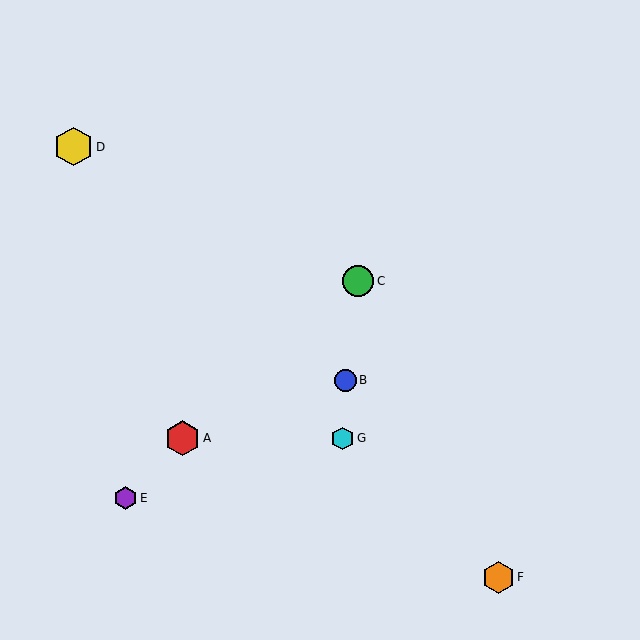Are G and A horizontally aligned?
Yes, both are at y≈438.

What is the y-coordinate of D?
Object D is at y≈147.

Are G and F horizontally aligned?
No, G is at y≈438 and F is at y≈577.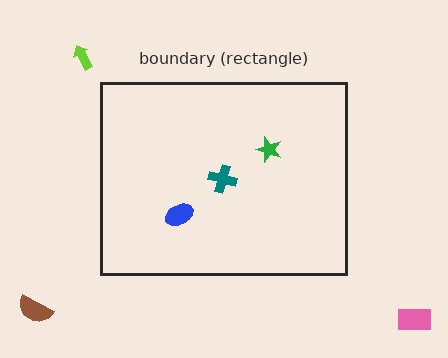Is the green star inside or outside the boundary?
Inside.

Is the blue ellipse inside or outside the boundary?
Inside.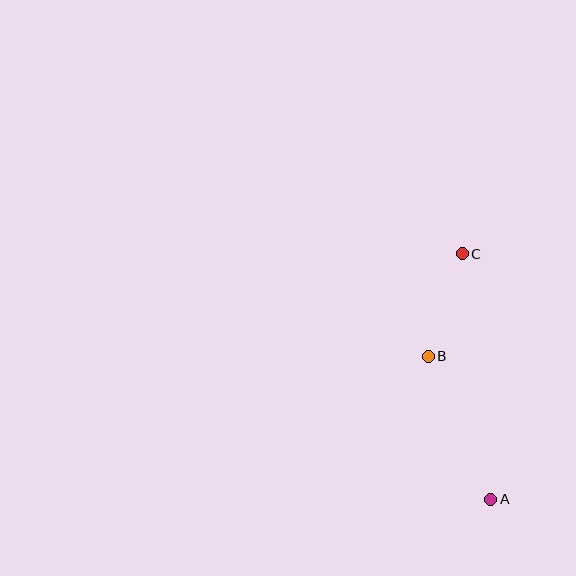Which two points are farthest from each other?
Points A and C are farthest from each other.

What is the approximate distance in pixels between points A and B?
The distance between A and B is approximately 156 pixels.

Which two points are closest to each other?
Points B and C are closest to each other.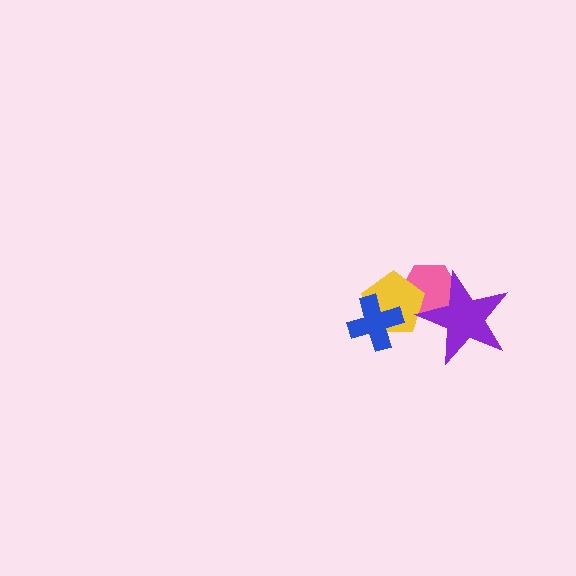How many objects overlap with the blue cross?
1 object overlaps with the blue cross.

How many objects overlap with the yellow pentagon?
3 objects overlap with the yellow pentagon.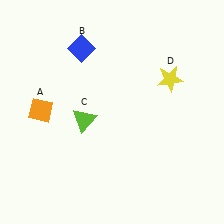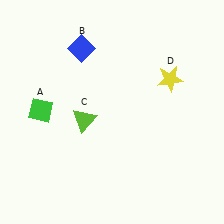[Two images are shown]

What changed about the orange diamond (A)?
In Image 1, A is orange. In Image 2, it changed to green.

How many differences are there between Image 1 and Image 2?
There is 1 difference between the two images.